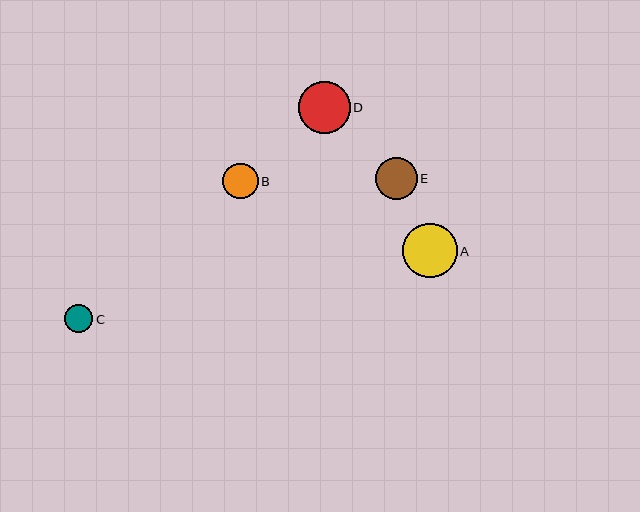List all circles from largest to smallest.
From largest to smallest: A, D, E, B, C.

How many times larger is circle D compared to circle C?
Circle D is approximately 1.8 times the size of circle C.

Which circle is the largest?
Circle A is the largest with a size of approximately 54 pixels.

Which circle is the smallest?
Circle C is the smallest with a size of approximately 28 pixels.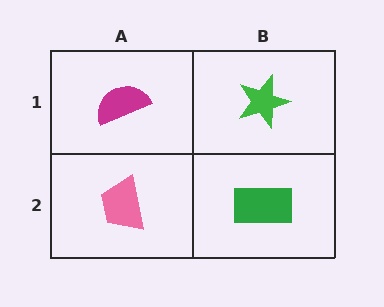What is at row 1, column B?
A green star.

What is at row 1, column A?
A magenta semicircle.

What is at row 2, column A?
A pink trapezoid.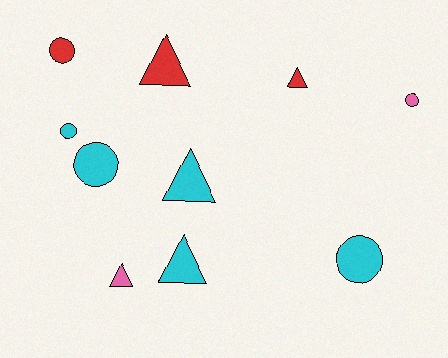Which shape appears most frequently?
Triangle, with 5 objects.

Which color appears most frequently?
Cyan, with 5 objects.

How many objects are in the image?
There are 10 objects.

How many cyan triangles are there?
There are 2 cyan triangles.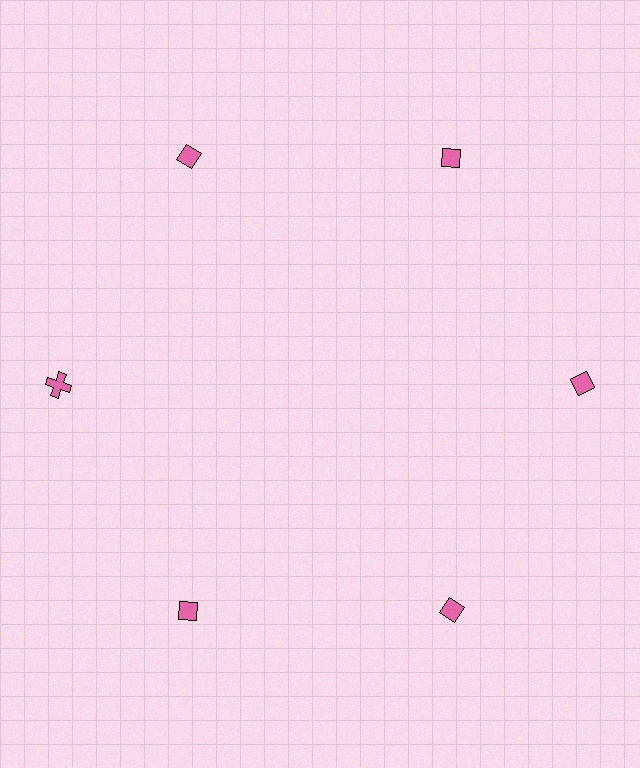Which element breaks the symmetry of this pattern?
The pink cross at roughly the 9 o'clock position breaks the symmetry. All other shapes are pink diamonds.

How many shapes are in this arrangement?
There are 6 shapes arranged in a ring pattern.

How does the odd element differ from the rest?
It has a different shape: cross instead of diamond.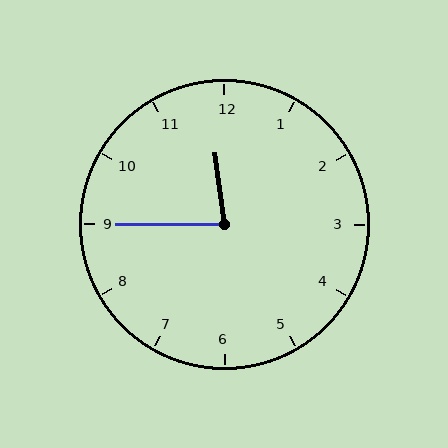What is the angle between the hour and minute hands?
Approximately 82 degrees.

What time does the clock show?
11:45.